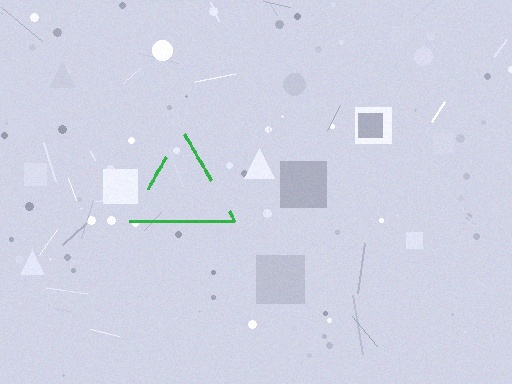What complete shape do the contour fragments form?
The contour fragments form a triangle.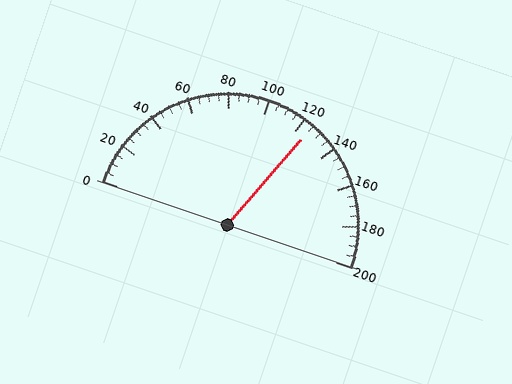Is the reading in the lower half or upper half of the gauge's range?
The reading is in the upper half of the range (0 to 200).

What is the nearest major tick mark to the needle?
The nearest major tick mark is 120.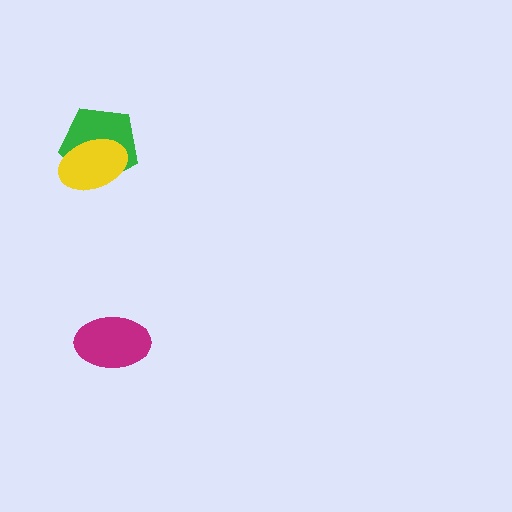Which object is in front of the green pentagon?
The yellow ellipse is in front of the green pentagon.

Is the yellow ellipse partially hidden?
No, no other shape covers it.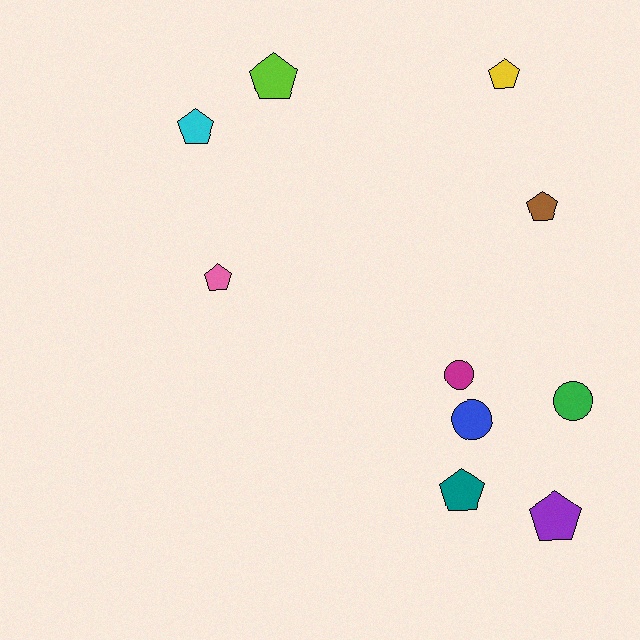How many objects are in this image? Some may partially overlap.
There are 10 objects.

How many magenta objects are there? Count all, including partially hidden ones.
There is 1 magenta object.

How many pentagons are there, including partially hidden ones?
There are 7 pentagons.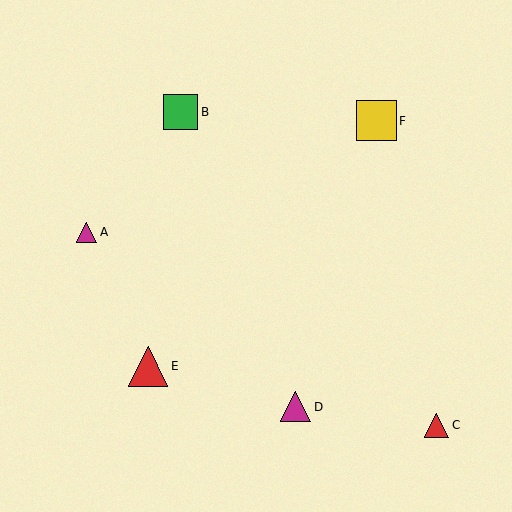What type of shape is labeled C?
Shape C is a red triangle.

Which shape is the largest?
The yellow square (labeled F) is the largest.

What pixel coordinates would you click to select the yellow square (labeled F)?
Click at (376, 121) to select the yellow square F.